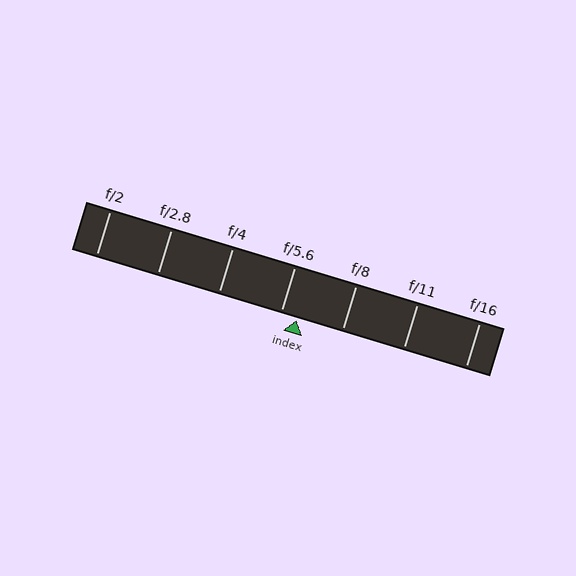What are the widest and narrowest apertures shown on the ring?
The widest aperture shown is f/2 and the narrowest is f/16.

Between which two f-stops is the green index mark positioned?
The index mark is between f/5.6 and f/8.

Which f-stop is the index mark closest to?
The index mark is closest to f/5.6.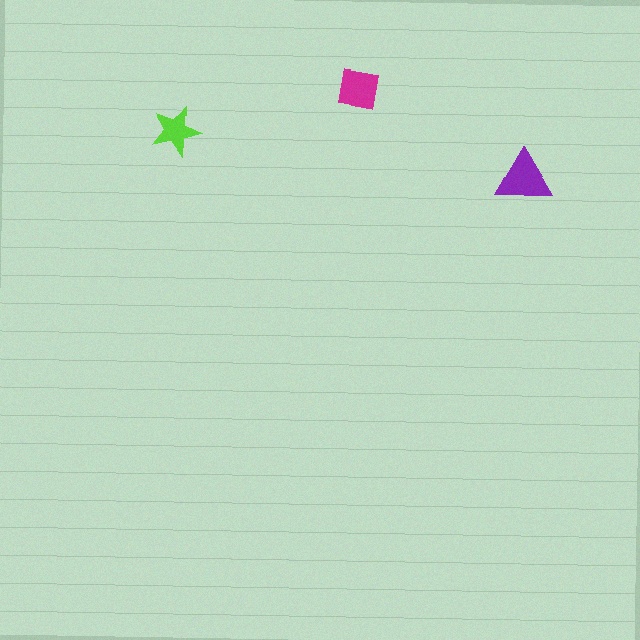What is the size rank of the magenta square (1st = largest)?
2nd.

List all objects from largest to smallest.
The purple triangle, the magenta square, the lime star.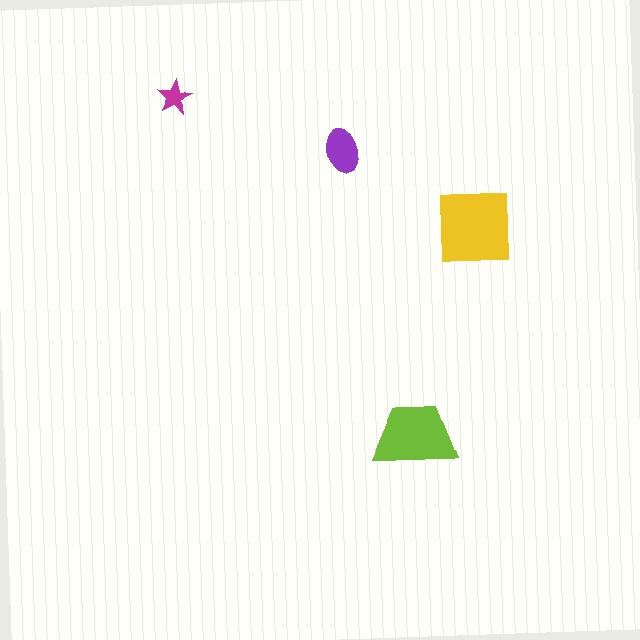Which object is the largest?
The yellow square.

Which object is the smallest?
The magenta star.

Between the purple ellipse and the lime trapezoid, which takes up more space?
The lime trapezoid.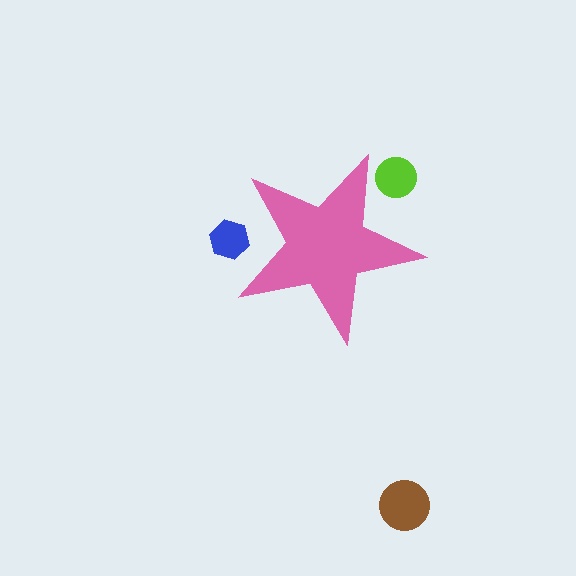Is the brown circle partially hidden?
No, the brown circle is fully visible.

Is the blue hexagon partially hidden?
Yes, the blue hexagon is partially hidden behind the pink star.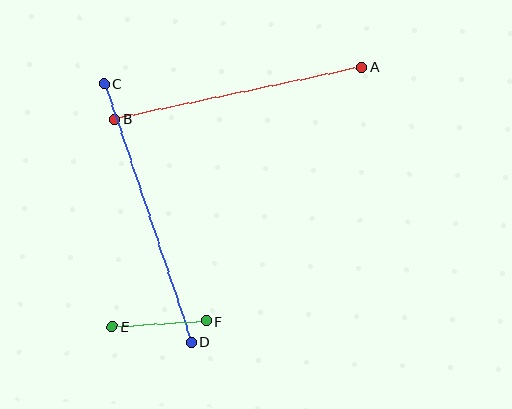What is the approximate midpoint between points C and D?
The midpoint is at approximately (148, 213) pixels.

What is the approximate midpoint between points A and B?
The midpoint is at approximately (238, 93) pixels.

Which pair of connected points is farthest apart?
Points C and D are farthest apart.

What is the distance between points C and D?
The distance is approximately 272 pixels.